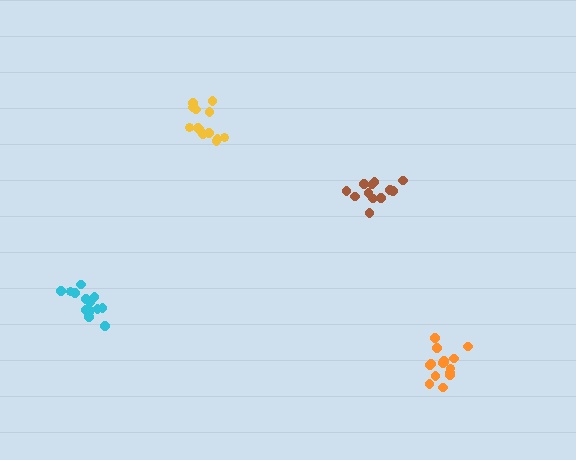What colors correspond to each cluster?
The clusters are colored: brown, orange, cyan, yellow.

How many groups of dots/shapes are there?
There are 4 groups.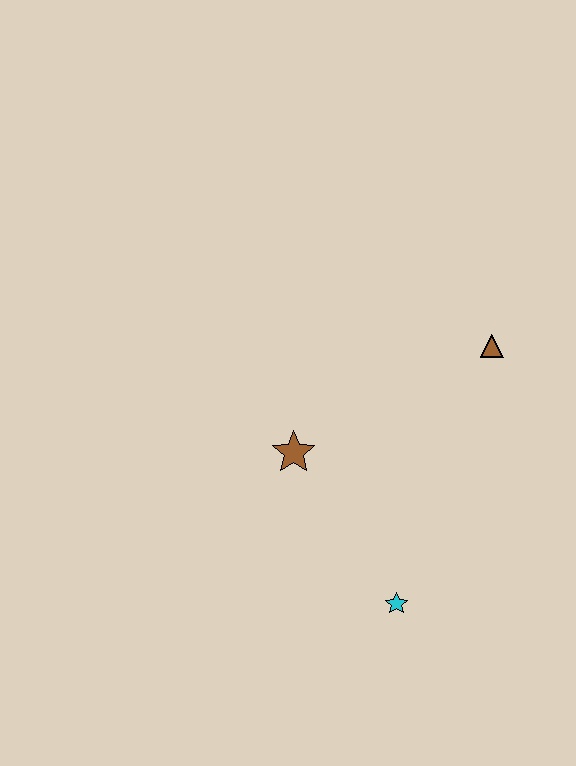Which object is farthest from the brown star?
The brown triangle is farthest from the brown star.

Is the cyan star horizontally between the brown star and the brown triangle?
Yes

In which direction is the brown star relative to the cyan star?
The brown star is above the cyan star.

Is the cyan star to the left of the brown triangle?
Yes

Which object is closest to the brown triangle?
The brown star is closest to the brown triangle.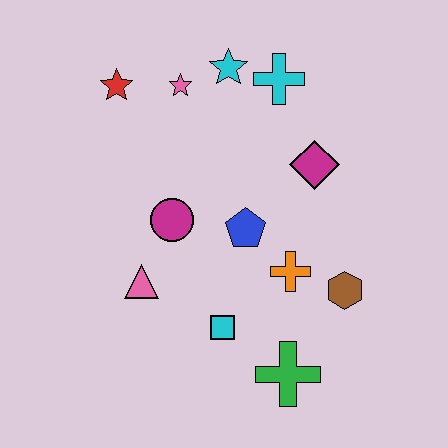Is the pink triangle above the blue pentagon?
No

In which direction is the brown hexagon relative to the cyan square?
The brown hexagon is to the right of the cyan square.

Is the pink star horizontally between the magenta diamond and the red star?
Yes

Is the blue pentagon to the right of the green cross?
No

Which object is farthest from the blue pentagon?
The red star is farthest from the blue pentagon.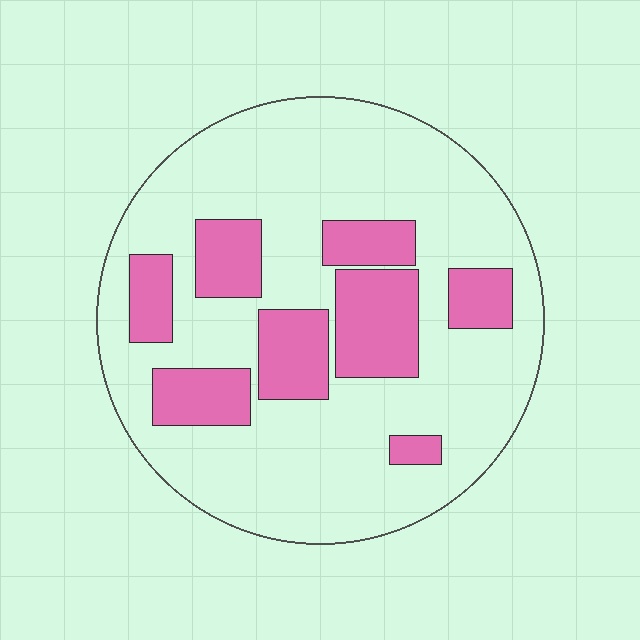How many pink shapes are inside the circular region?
8.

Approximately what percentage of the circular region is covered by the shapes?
Approximately 25%.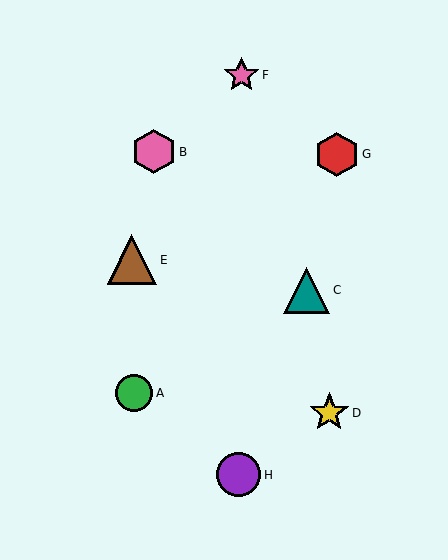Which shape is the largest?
The brown triangle (labeled E) is the largest.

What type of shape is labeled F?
Shape F is a pink star.